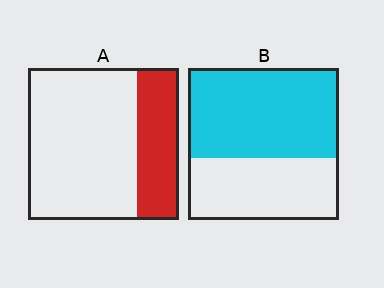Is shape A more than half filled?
No.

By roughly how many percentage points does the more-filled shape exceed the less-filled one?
By roughly 30 percentage points (B over A).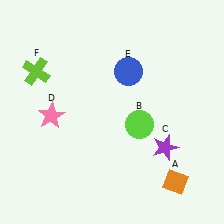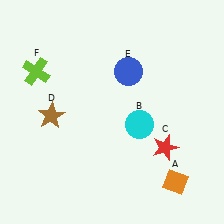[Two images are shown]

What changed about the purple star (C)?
In Image 1, C is purple. In Image 2, it changed to red.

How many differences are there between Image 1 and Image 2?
There are 3 differences between the two images.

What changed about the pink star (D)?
In Image 1, D is pink. In Image 2, it changed to brown.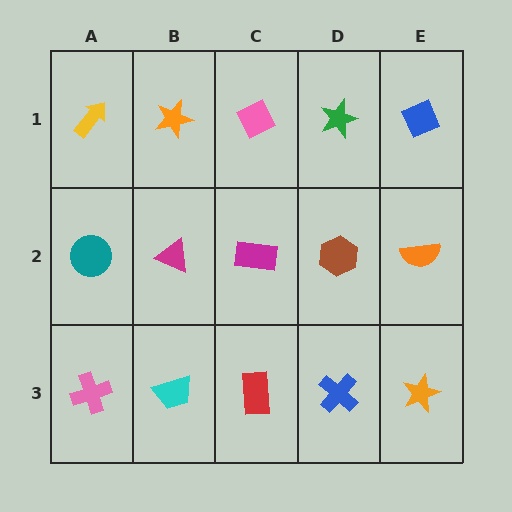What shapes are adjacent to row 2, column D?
A green star (row 1, column D), a blue cross (row 3, column D), a magenta rectangle (row 2, column C), an orange semicircle (row 2, column E).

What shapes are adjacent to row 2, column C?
A pink diamond (row 1, column C), a red rectangle (row 3, column C), a magenta triangle (row 2, column B), a brown hexagon (row 2, column D).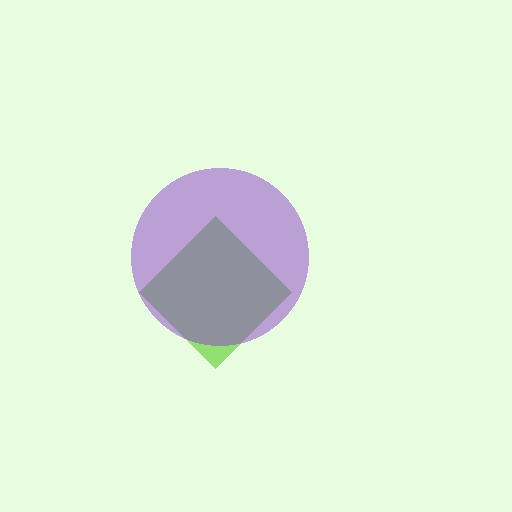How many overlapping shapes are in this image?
There are 2 overlapping shapes in the image.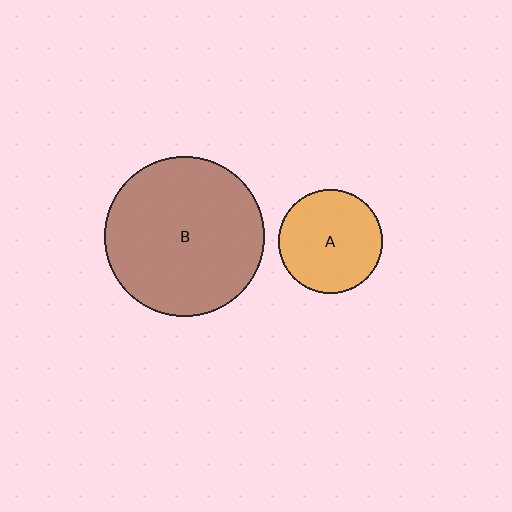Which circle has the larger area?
Circle B (brown).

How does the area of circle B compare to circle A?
Approximately 2.4 times.